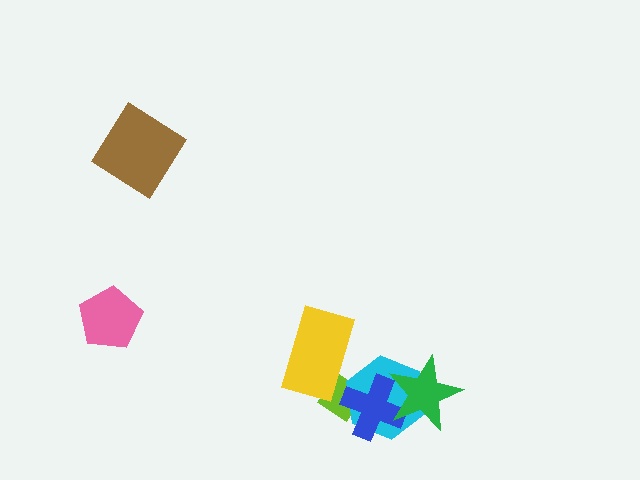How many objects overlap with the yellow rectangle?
1 object overlaps with the yellow rectangle.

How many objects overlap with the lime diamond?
3 objects overlap with the lime diamond.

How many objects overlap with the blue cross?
3 objects overlap with the blue cross.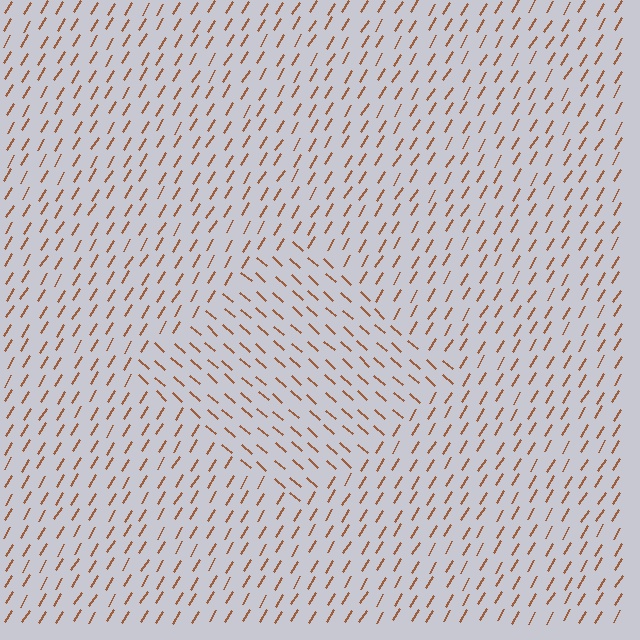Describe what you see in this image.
The image is filled with small brown line segments. A diamond region in the image has lines oriented differently from the surrounding lines, creating a visible texture boundary.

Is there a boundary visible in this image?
Yes, there is a texture boundary formed by a change in line orientation.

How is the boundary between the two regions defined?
The boundary is defined purely by a change in line orientation (approximately 80 degrees difference). All lines are the same color and thickness.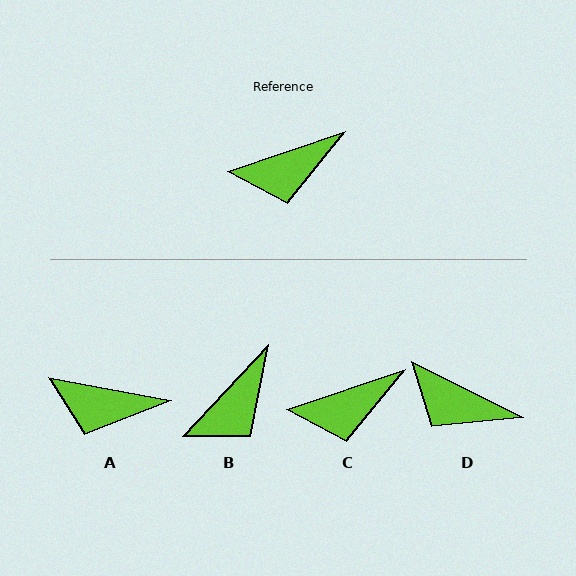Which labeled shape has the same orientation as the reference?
C.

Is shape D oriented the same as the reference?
No, it is off by about 45 degrees.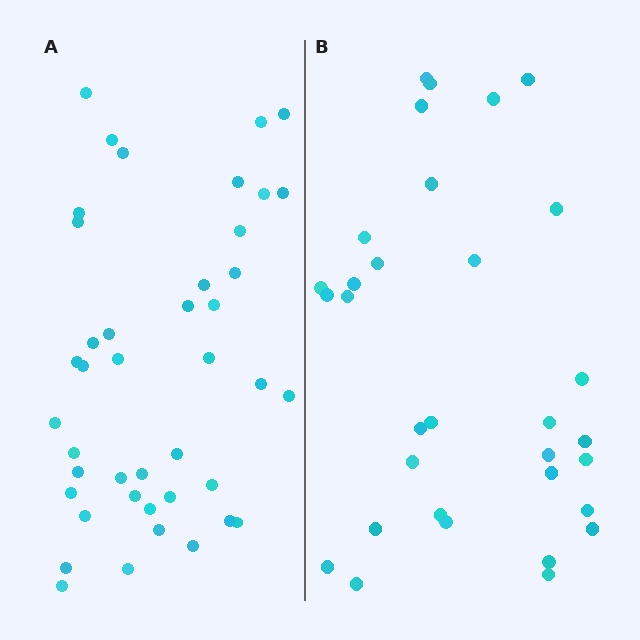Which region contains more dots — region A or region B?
Region A (the left region) has more dots.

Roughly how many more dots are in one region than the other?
Region A has roughly 10 or so more dots than region B.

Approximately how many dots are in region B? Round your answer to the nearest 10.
About 30 dots. (The exact count is 32, which rounds to 30.)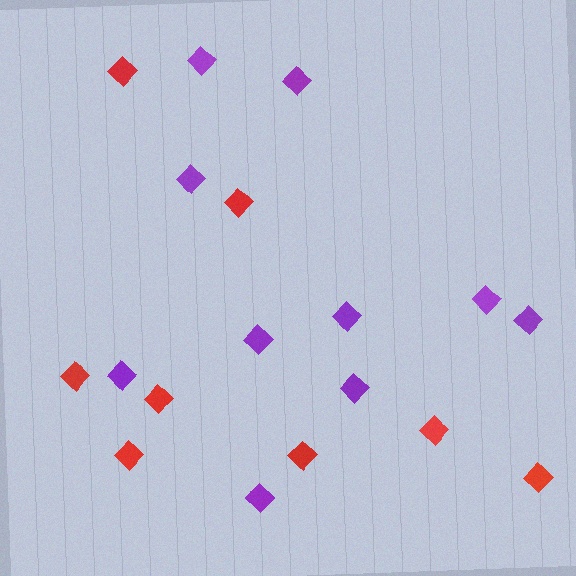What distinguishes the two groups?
There are 2 groups: one group of red diamonds (8) and one group of purple diamonds (10).